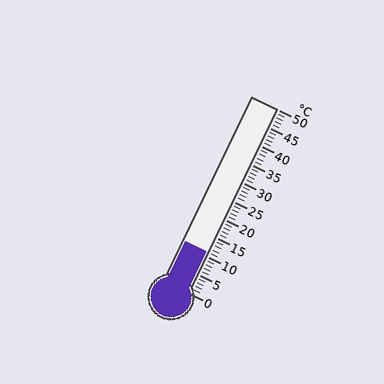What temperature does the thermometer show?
The thermometer shows approximately 11°C.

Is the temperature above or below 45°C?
The temperature is below 45°C.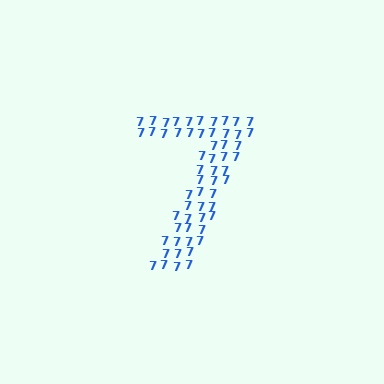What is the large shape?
The large shape is the digit 7.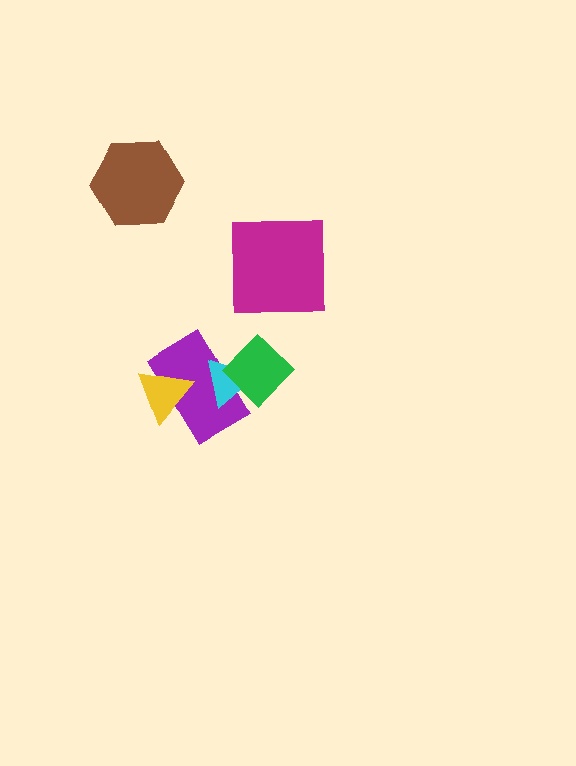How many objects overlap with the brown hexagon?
0 objects overlap with the brown hexagon.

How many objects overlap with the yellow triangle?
1 object overlaps with the yellow triangle.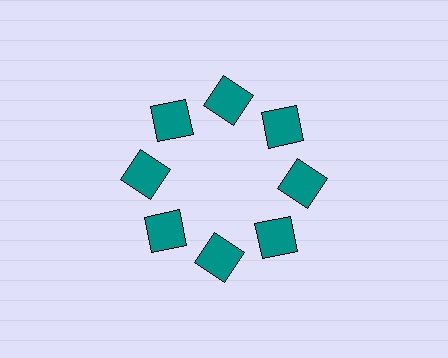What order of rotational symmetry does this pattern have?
This pattern has 8-fold rotational symmetry.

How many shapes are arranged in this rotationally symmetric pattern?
There are 8 shapes, arranged in 8 groups of 1.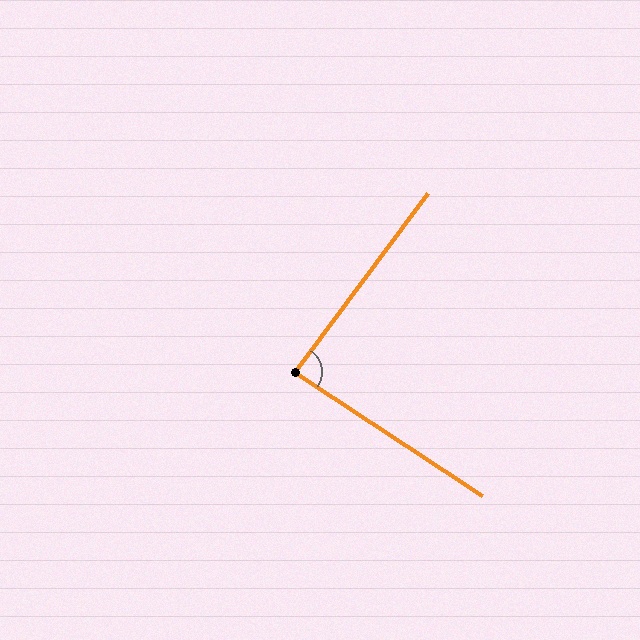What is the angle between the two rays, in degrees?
Approximately 87 degrees.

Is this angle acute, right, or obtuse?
It is approximately a right angle.